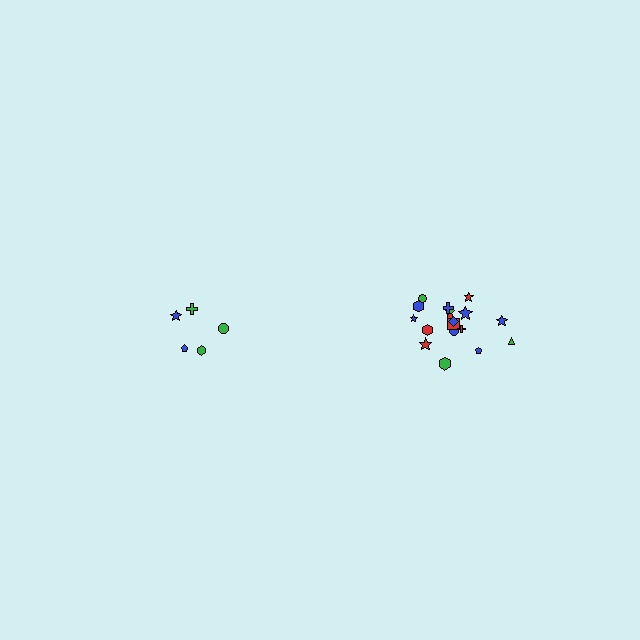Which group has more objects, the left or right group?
The right group.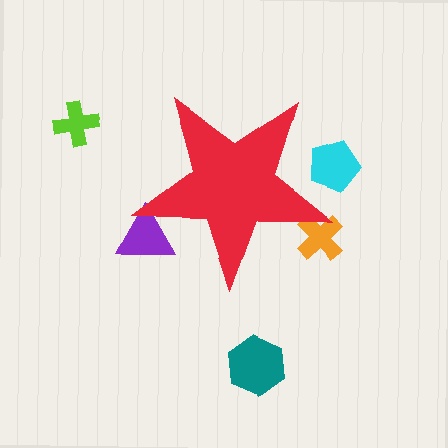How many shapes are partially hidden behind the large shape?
3 shapes are partially hidden.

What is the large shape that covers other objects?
A red star.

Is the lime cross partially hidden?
No, the lime cross is fully visible.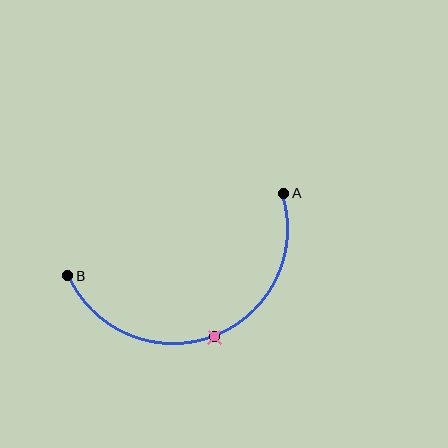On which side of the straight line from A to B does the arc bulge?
The arc bulges below the straight line connecting A and B.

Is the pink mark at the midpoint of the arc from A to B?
Yes. The pink mark lies on the arc at equal arc-length from both A and B — it is the arc midpoint.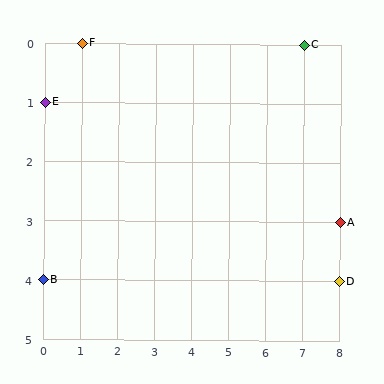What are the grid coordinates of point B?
Point B is at grid coordinates (0, 4).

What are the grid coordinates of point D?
Point D is at grid coordinates (8, 4).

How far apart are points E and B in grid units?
Points E and B are 3 rows apart.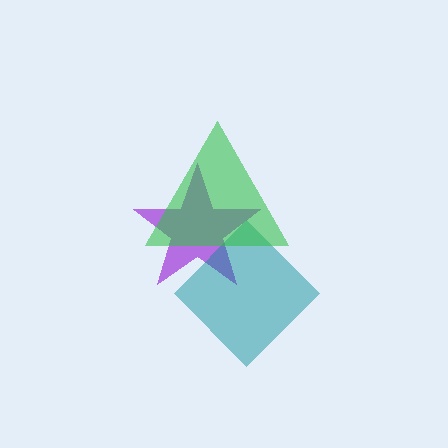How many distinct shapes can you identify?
There are 3 distinct shapes: a purple star, a teal diamond, a green triangle.